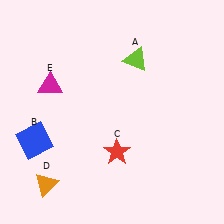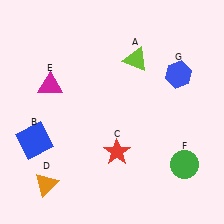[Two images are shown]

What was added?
A green circle (F), a blue hexagon (G) were added in Image 2.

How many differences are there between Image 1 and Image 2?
There are 2 differences between the two images.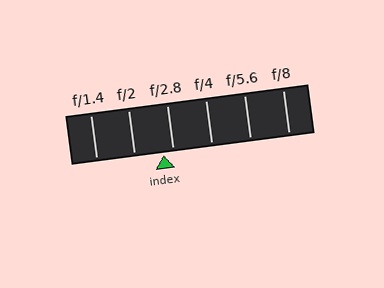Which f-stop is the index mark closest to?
The index mark is closest to f/2.8.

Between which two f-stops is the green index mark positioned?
The index mark is between f/2 and f/2.8.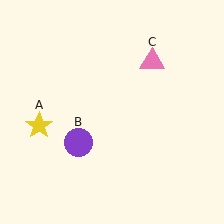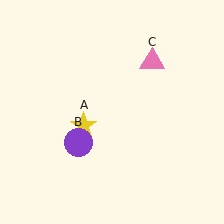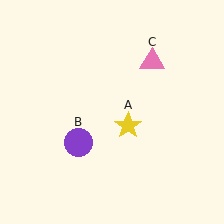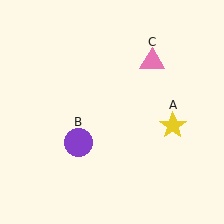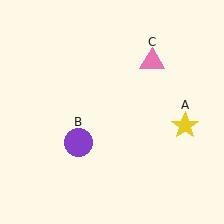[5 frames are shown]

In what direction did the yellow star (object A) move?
The yellow star (object A) moved right.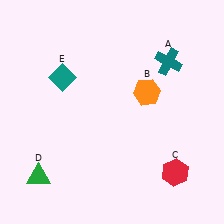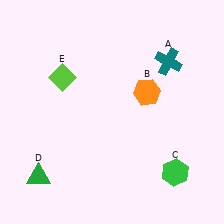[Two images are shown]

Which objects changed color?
C changed from red to green. E changed from teal to lime.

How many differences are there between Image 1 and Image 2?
There are 2 differences between the two images.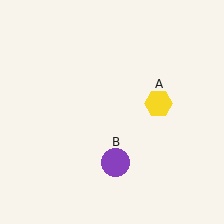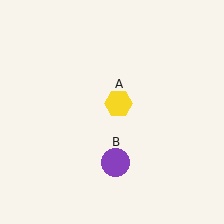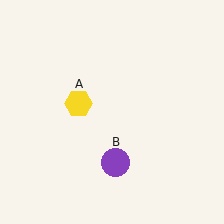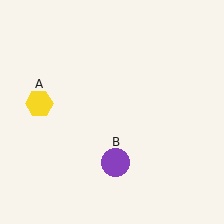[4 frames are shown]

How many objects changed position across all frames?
1 object changed position: yellow hexagon (object A).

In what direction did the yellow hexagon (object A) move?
The yellow hexagon (object A) moved left.